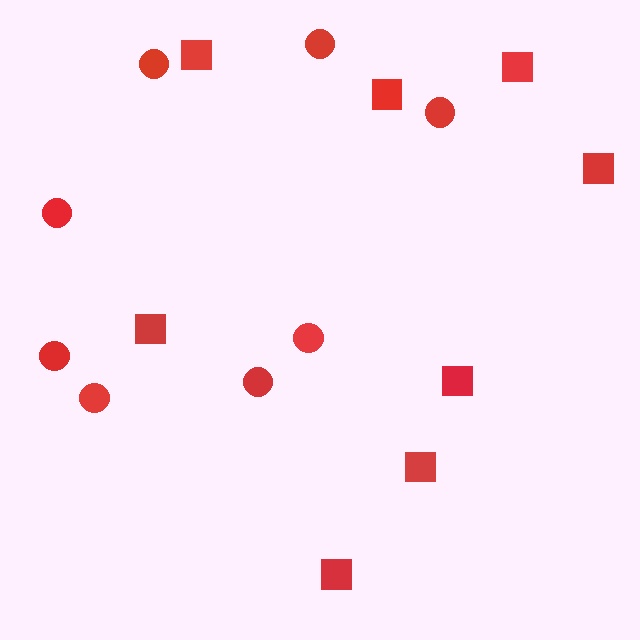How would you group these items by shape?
There are 2 groups: one group of squares (8) and one group of circles (8).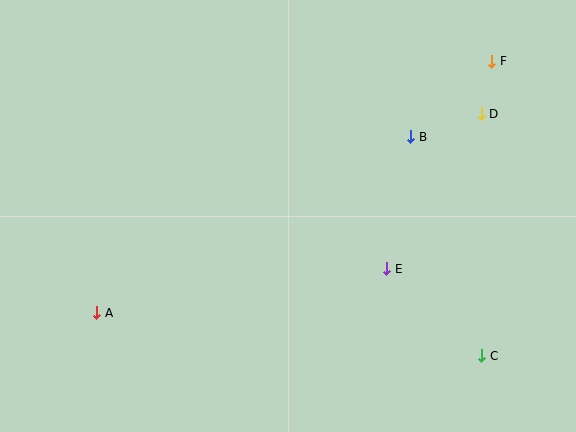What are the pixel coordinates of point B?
Point B is at (411, 137).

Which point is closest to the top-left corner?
Point A is closest to the top-left corner.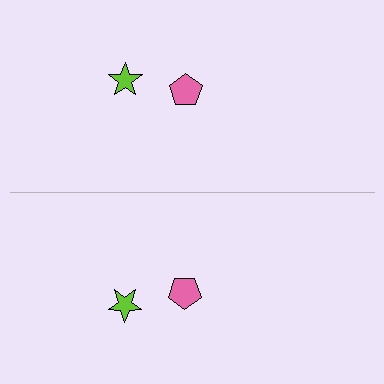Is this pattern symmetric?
Yes, this pattern has bilateral (reflection) symmetry.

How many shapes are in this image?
There are 4 shapes in this image.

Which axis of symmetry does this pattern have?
The pattern has a horizontal axis of symmetry running through the center of the image.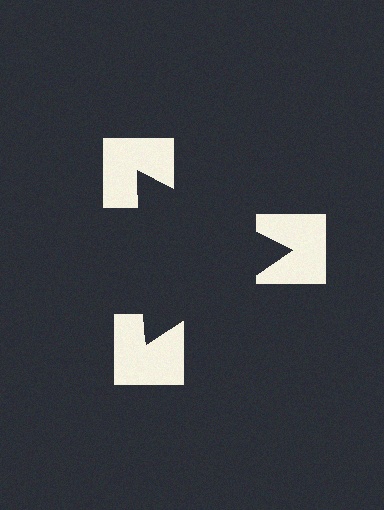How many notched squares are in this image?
There are 3 — one at each vertex of the illusory triangle.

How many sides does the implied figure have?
3 sides.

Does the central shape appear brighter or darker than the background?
It typically appears slightly darker than the background, even though no actual brightness change is drawn.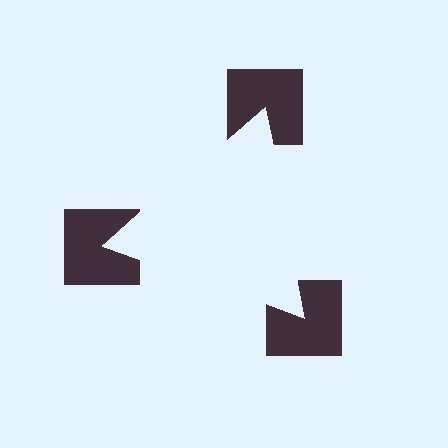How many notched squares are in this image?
There are 3 — one at each vertex of the illusory triangle.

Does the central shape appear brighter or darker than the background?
It typically appears slightly brighter than the background, even though no actual brightness change is drawn.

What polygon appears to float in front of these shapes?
An illusory triangle — its edges are inferred from the aligned wedge cuts in the notched squares, not physically drawn.